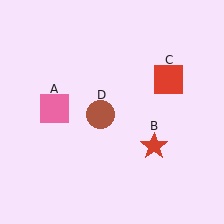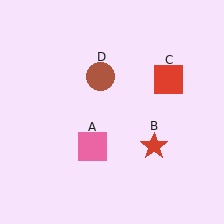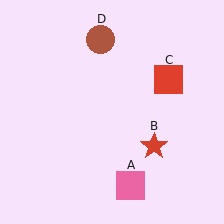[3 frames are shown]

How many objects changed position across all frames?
2 objects changed position: pink square (object A), brown circle (object D).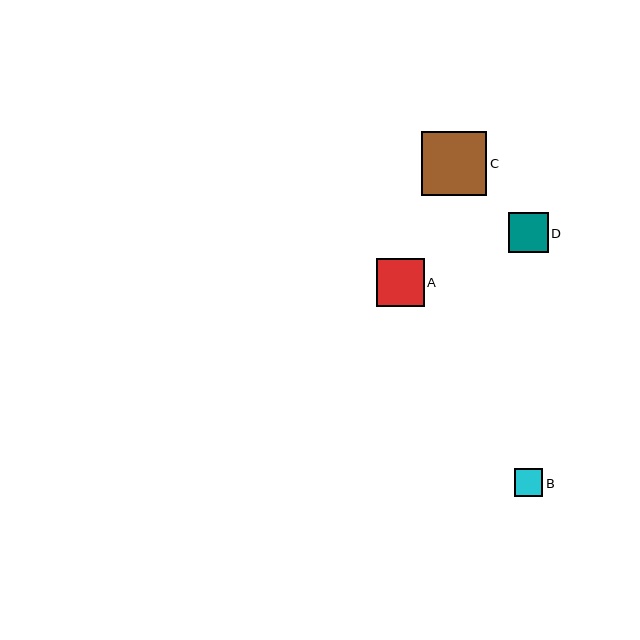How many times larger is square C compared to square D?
Square C is approximately 1.6 times the size of square D.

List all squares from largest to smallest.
From largest to smallest: C, A, D, B.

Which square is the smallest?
Square B is the smallest with a size of approximately 28 pixels.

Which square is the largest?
Square C is the largest with a size of approximately 65 pixels.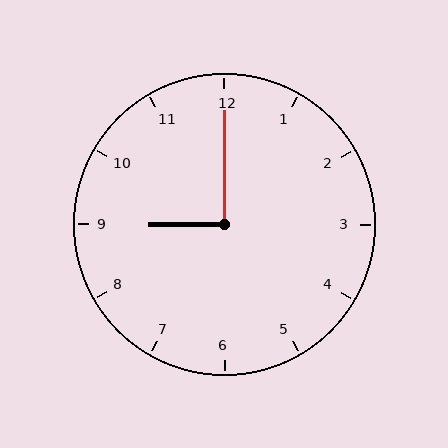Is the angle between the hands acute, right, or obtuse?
It is right.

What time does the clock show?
9:00.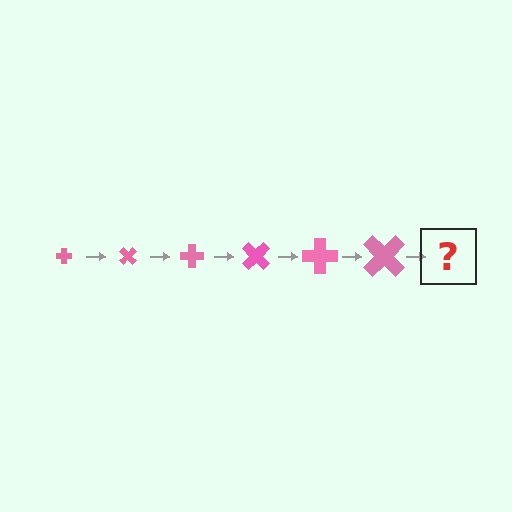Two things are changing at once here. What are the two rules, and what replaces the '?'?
The two rules are that the cross grows larger each step and it rotates 45 degrees each step. The '?' should be a cross, larger than the previous one and rotated 270 degrees from the start.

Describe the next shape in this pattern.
It should be a cross, larger than the previous one and rotated 270 degrees from the start.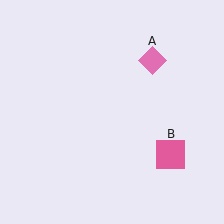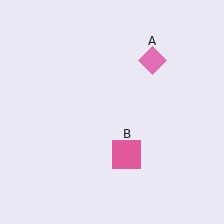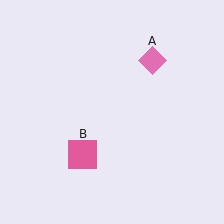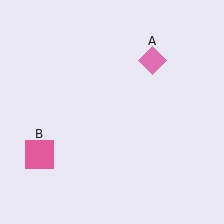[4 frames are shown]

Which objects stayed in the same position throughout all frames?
Pink diamond (object A) remained stationary.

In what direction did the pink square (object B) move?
The pink square (object B) moved left.